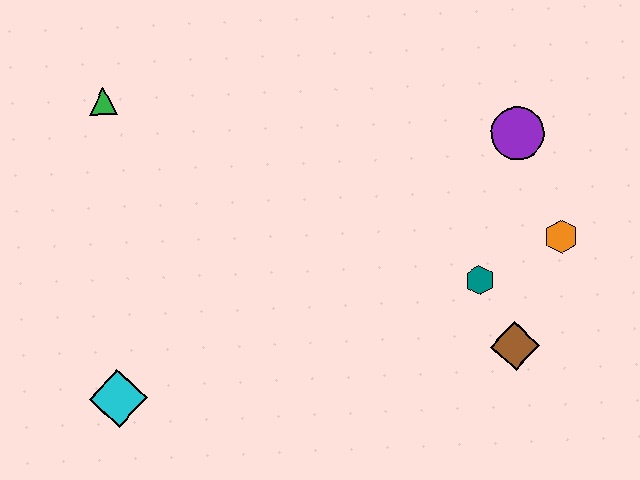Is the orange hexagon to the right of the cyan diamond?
Yes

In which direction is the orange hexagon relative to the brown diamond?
The orange hexagon is above the brown diamond.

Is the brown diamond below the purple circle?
Yes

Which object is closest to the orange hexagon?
The teal hexagon is closest to the orange hexagon.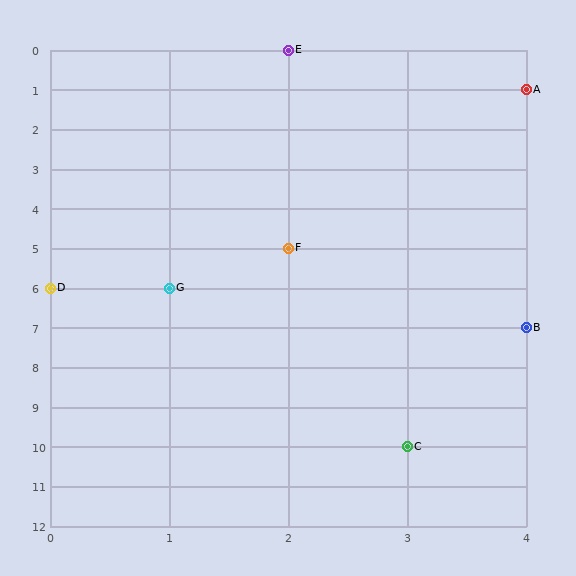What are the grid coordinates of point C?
Point C is at grid coordinates (3, 10).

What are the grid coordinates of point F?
Point F is at grid coordinates (2, 5).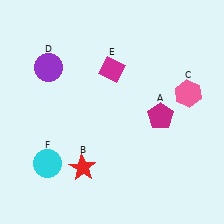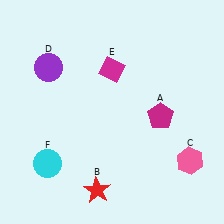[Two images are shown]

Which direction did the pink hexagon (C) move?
The pink hexagon (C) moved down.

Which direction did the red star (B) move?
The red star (B) moved down.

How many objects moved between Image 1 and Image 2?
2 objects moved between the two images.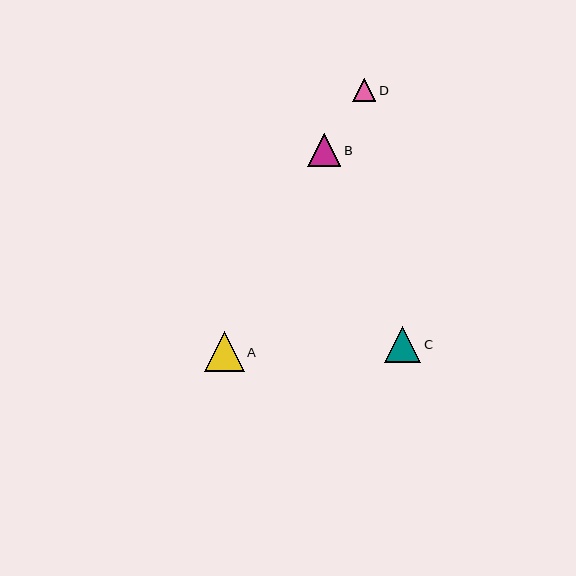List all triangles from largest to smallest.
From largest to smallest: A, C, B, D.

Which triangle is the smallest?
Triangle D is the smallest with a size of approximately 23 pixels.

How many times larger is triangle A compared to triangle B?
Triangle A is approximately 1.2 times the size of triangle B.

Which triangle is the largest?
Triangle A is the largest with a size of approximately 40 pixels.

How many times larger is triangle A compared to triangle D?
Triangle A is approximately 1.8 times the size of triangle D.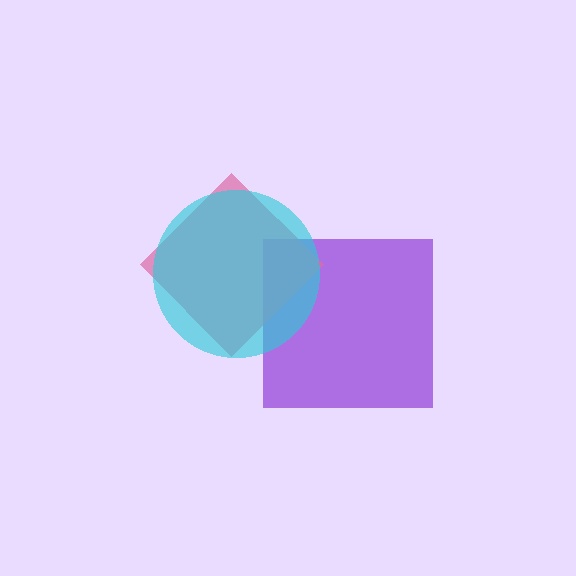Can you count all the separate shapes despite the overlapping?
Yes, there are 3 separate shapes.